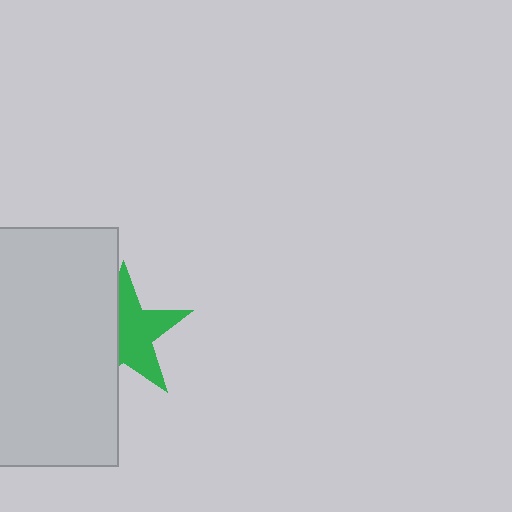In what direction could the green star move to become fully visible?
The green star could move right. That would shift it out from behind the light gray rectangle entirely.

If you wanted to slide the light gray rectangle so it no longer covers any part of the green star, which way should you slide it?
Slide it left — that is the most direct way to separate the two shapes.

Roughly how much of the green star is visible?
About half of it is visible (roughly 57%).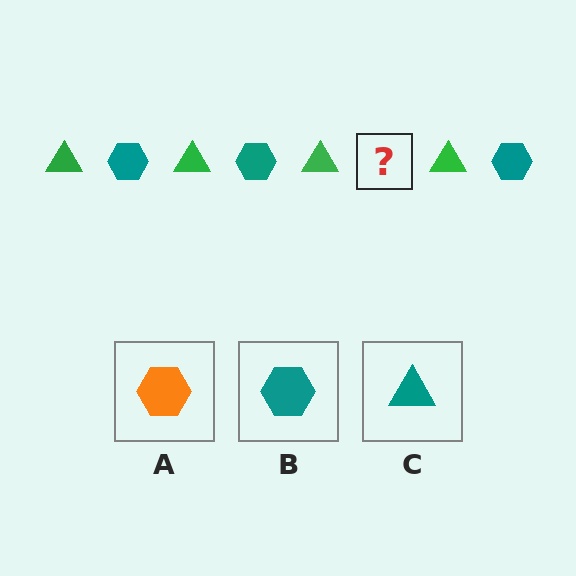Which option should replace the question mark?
Option B.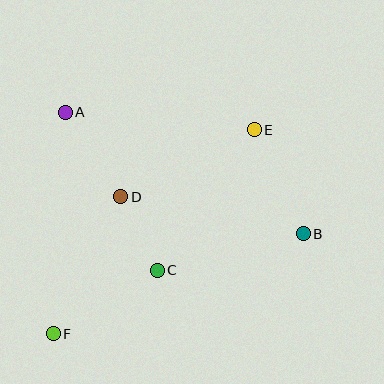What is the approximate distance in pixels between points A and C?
The distance between A and C is approximately 183 pixels.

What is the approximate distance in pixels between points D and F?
The distance between D and F is approximately 153 pixels.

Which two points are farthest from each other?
Points E and F are farthest from each other.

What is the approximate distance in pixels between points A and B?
The distance between A and B is approximately 267 pixels.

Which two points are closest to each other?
Points C and D are closest to each other.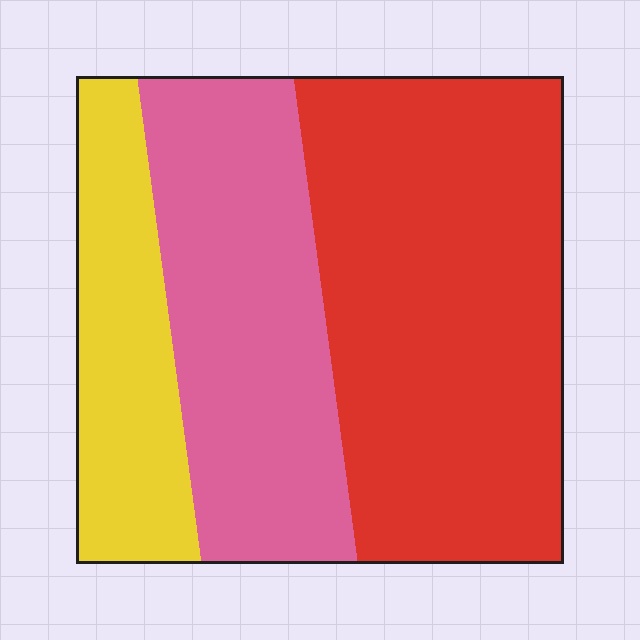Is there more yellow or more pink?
Pink.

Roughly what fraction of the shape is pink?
Pink takes up about one third (1/3) of the shape.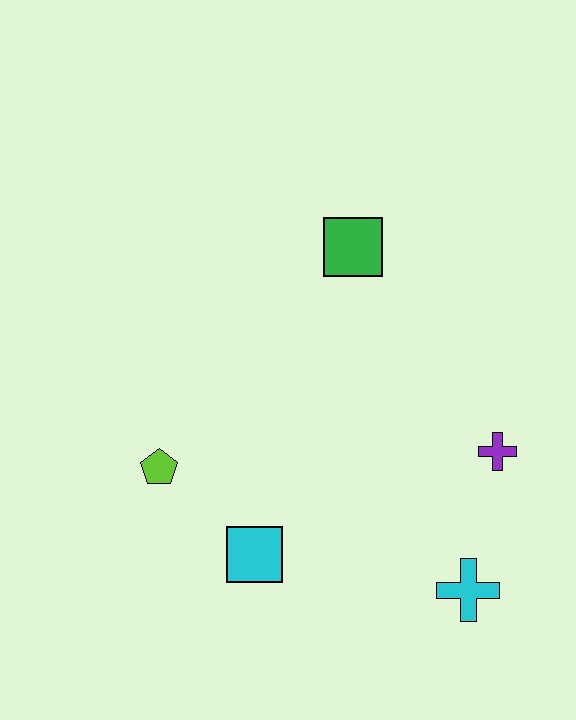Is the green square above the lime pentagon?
Yes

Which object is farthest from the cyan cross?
The green square is farthest from the cyan cross.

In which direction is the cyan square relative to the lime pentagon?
The cyan square is to the right of the lime pentagon.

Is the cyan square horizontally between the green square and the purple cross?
No